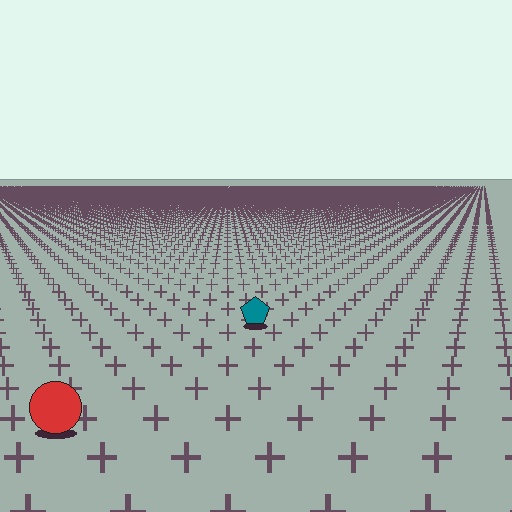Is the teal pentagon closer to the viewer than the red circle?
No. The red circle is closer — you can tell from the texture gradient: the ground texture is coarser near it.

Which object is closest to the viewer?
The red circle is closest. The texture marks near it are larger and more spread out.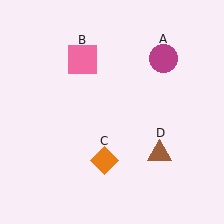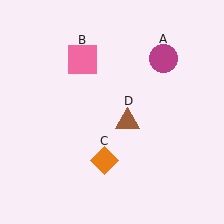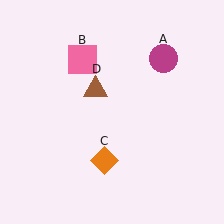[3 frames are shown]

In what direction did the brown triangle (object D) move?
The brown triangle (object D) moved up and to the left.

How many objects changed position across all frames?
1 object changed position: brown triangle (object D).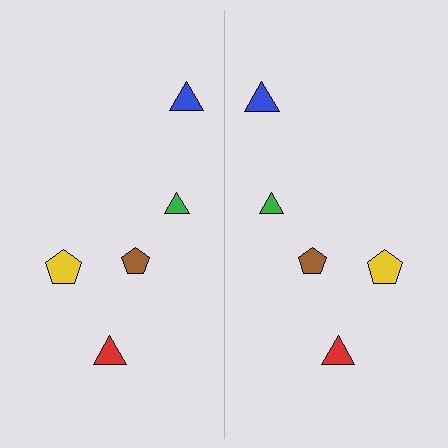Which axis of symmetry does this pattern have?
The pattern has a vertical axis of symmetry running through the center of the image.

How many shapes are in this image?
There are 10 shapes in this image.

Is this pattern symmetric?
Yes, this pattern has bilateral (reflection) symmetry.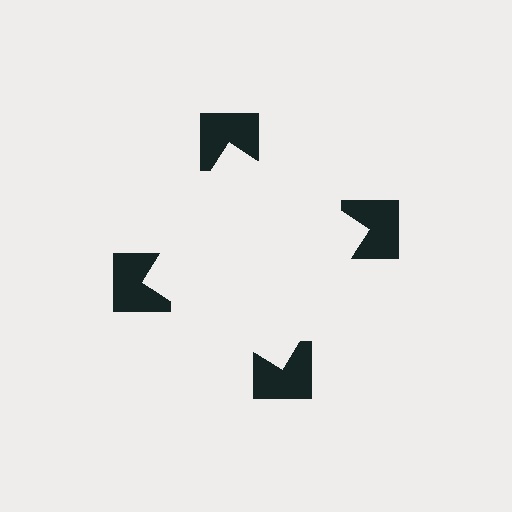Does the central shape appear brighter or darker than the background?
It typically appears slightly brighter than the background, even though no actual brightness change is drawn.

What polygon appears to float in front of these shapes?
An illusory square — its edges are inferred from the aligned wedge cuts in the notched squares, not physically drawn.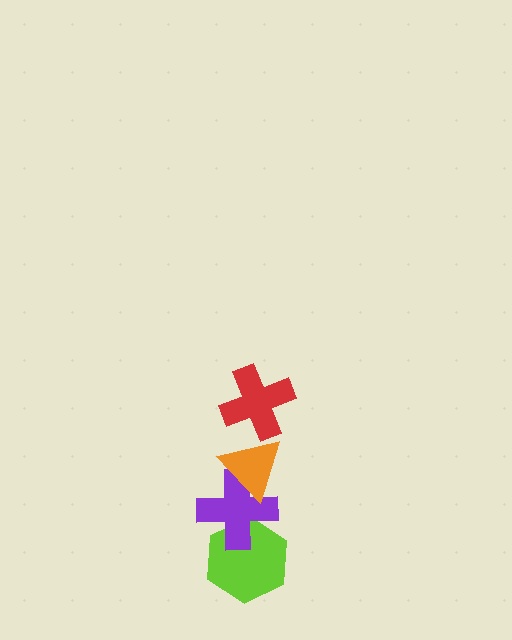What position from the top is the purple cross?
The purple cross is 3rd from the top.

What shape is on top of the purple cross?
The orange triangle is on top of the purple cross.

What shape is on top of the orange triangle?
The red cross is on top of the orange triangle.